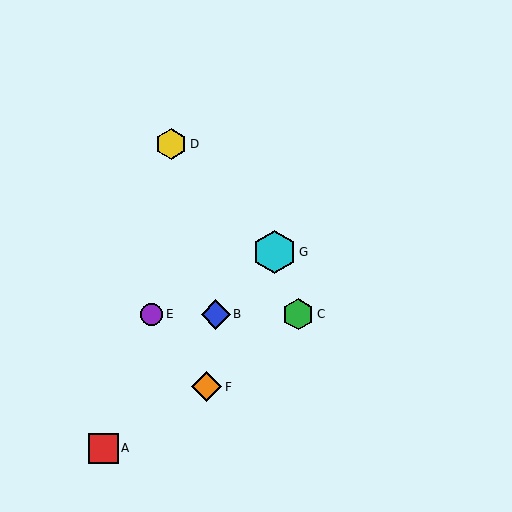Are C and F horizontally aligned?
No, C is at y≈314 and F is at y≈387.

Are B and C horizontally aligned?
Yes, both are at y≈314.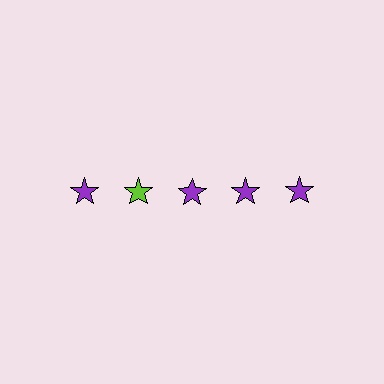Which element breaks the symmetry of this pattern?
The lime star in the top row, second from left column breaks the symmetry. All other shapes are purple stars.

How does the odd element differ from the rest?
It has a different color: lime instead of purple.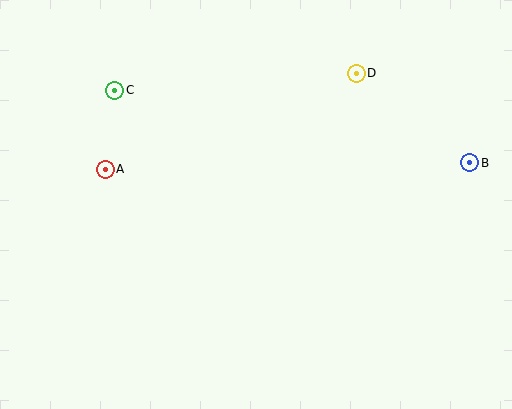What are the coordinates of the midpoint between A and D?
The midpoint between A and D is at (231, 121).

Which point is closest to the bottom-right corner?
Point B is closest to the bottom-right corner.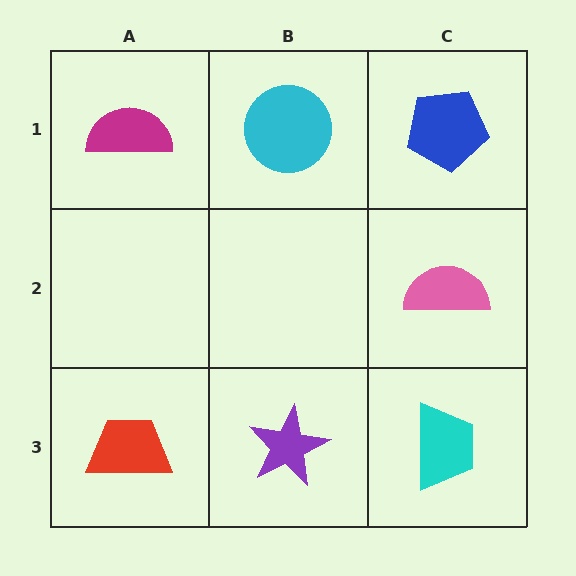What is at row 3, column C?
A cyan trapezoid.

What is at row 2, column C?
A pink semicircle.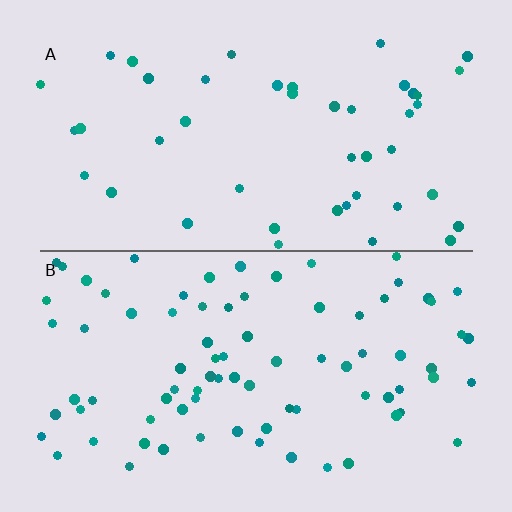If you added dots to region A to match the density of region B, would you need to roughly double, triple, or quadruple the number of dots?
Approximately double.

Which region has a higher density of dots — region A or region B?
B (the bottom).